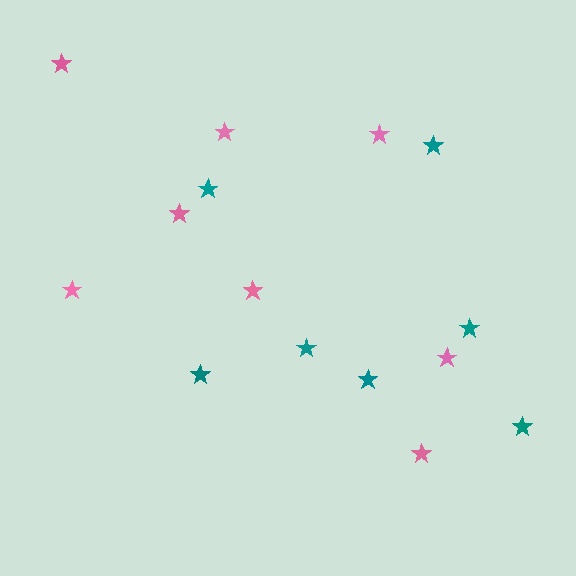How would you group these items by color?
There are 2 groups: one group of pink stars (8) and one group of teal stars (7).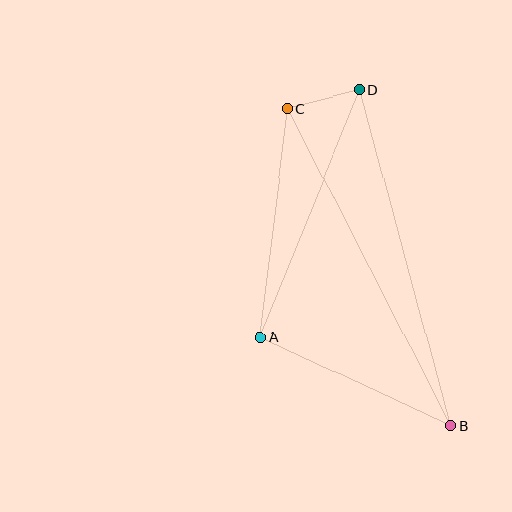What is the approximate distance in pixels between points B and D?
The distance between B and D is approximately 348 pixels.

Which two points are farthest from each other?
Points B and C are farthest from each other.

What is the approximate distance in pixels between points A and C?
The distance between A and C is approximately 230 pixels.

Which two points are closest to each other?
Points C and D are closest to each other.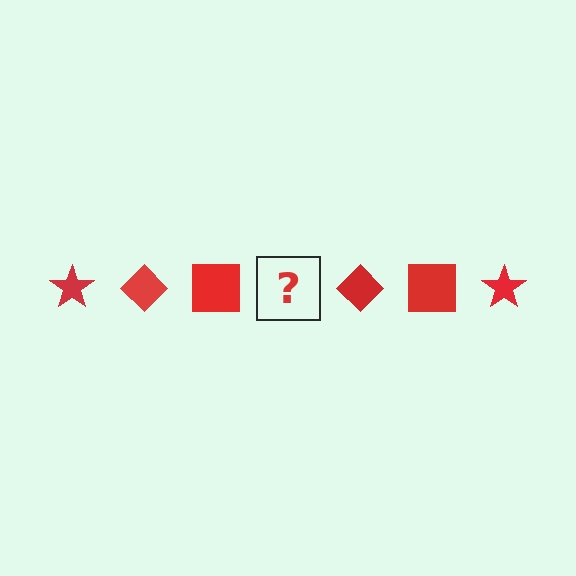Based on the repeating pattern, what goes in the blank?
The blank should be a red star.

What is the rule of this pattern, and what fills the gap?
The rule is that the pattern cycles through star, diamond, square shapes in red. The gap should be filled with a red star.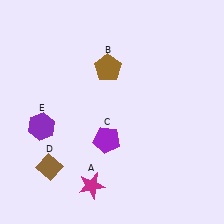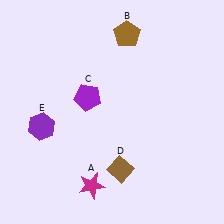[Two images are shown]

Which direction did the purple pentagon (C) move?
The purple pentagon (C) moved up.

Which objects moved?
The objects that moved are: the brown pentagon (B), the purple pentagon (C), the brown diamond (D).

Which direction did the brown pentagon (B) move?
The brown pentagon (B) moved up.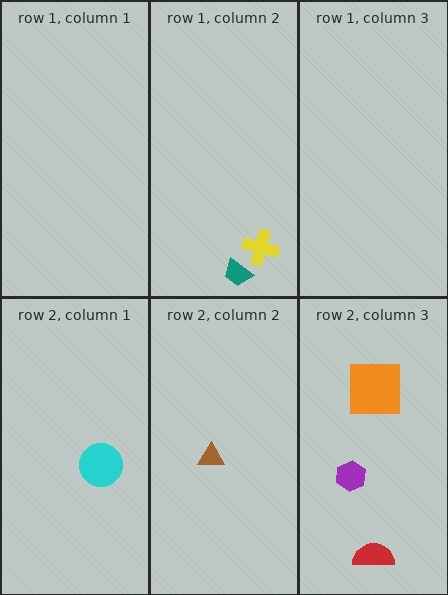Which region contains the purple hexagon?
The row 2, column 3 region.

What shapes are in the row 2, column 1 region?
The cyan circle.